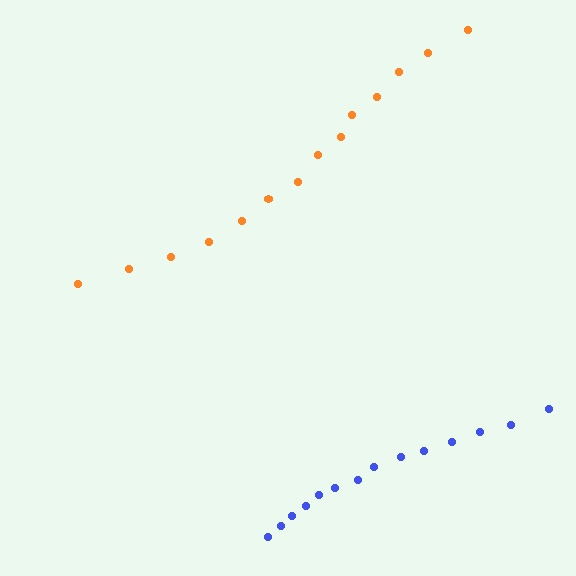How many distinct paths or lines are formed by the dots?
There are 2 distinct paths.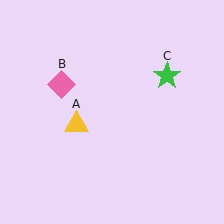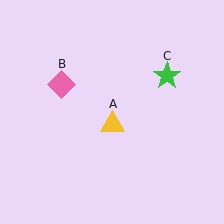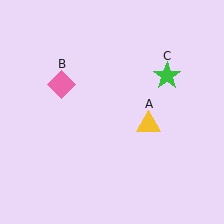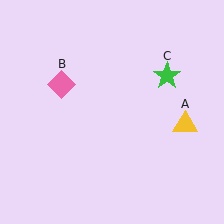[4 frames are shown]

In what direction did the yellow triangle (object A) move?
The yellow triangle (object A) moved right.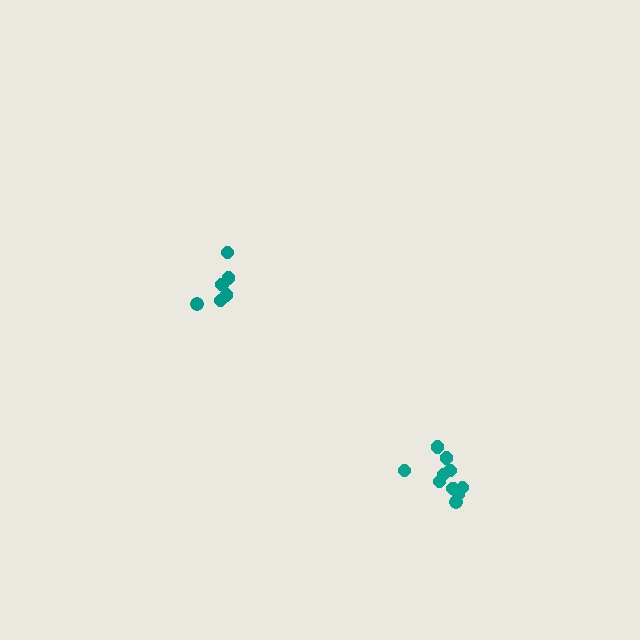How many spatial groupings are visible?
There are 2 spatial groupings.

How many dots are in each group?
Group 1: 6 dots, Group 2: 10 dots (16 total).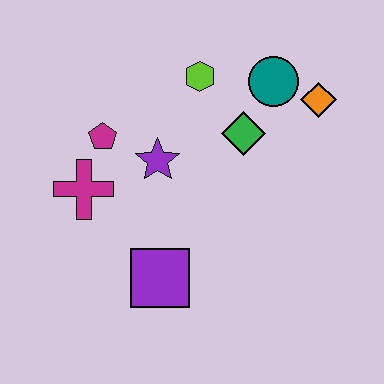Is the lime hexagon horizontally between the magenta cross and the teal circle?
Yes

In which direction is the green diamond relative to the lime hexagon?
The green diamond is below the lime hexagon.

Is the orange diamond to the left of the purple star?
No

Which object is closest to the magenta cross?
The magenta pentagon is closest to the magenta cross.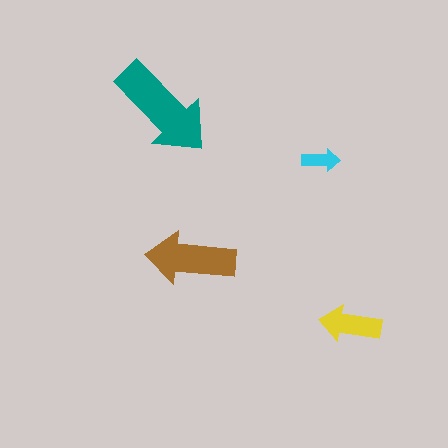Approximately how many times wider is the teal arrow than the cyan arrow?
About 3 times wider.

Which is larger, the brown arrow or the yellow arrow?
The brown one.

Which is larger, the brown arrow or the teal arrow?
The teal one.